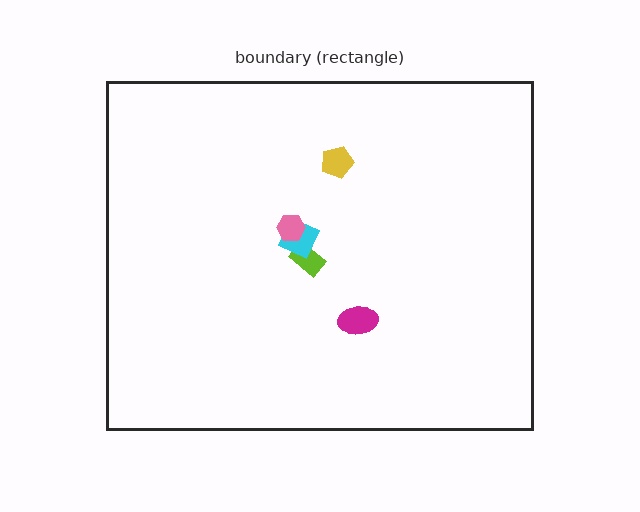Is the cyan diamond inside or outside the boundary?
Inside.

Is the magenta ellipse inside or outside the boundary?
Inside.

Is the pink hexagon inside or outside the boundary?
Inside.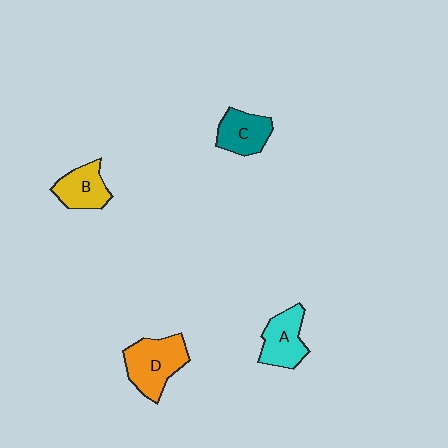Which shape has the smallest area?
Shape B (yellow).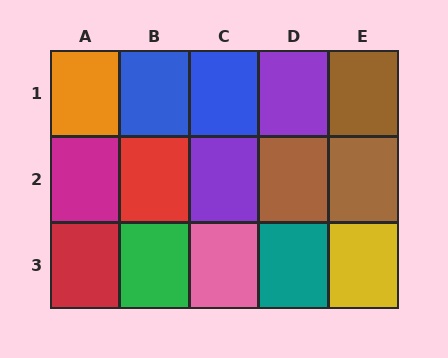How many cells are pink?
1 cell is pink.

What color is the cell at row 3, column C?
Pink.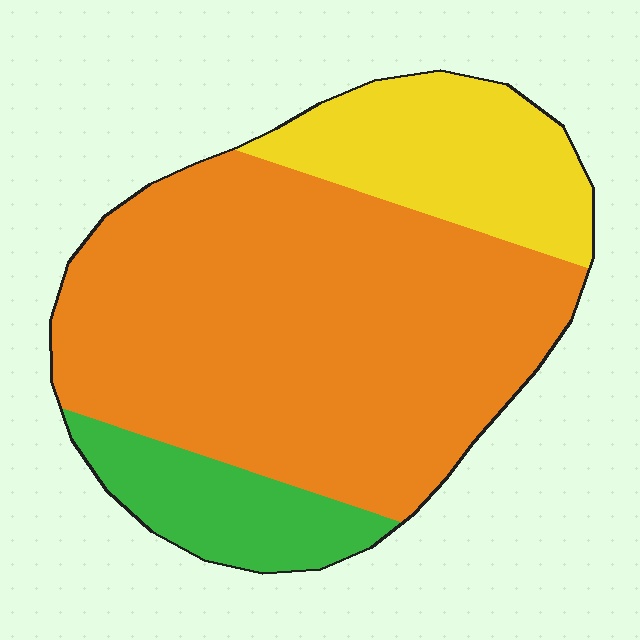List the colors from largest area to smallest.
From largest to smallest: orange, yellow, green.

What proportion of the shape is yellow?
Yellow covers 20% of the shape.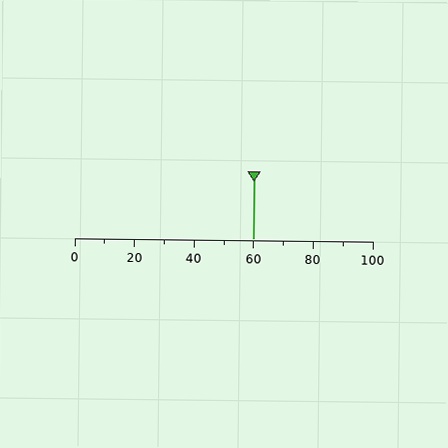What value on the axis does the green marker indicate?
The marker indicates approximately 60.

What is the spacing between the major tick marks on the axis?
The major ticks are spaced 20 apart.